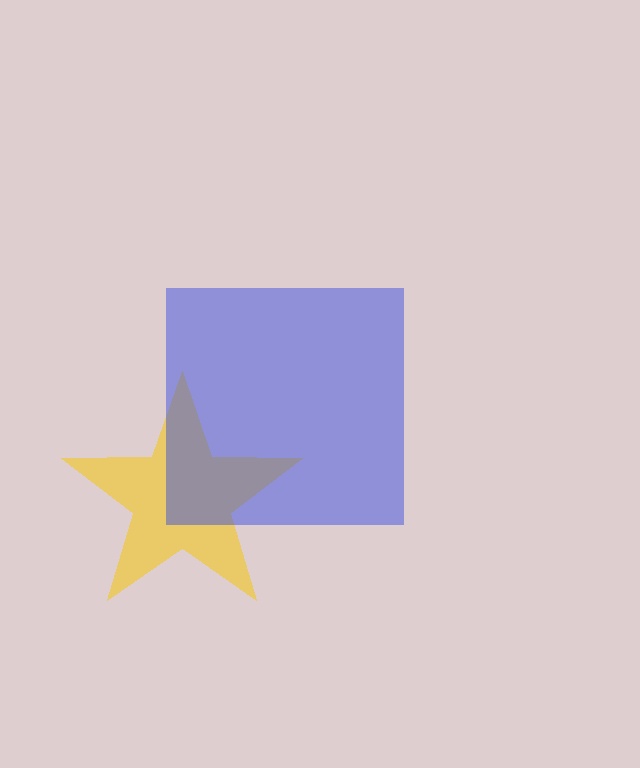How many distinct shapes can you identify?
There are 2 distinct shapes: a yellow star, a blue square.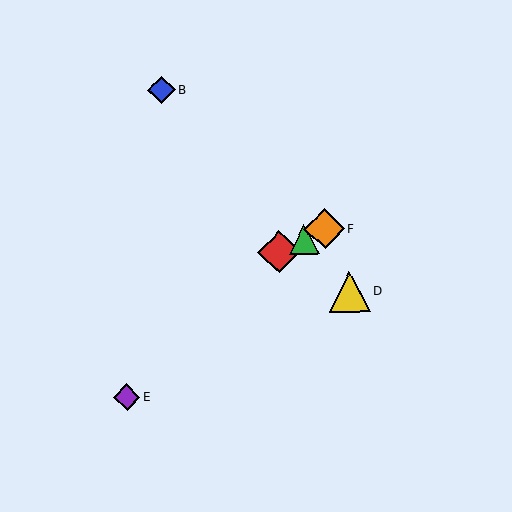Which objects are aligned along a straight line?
Objects A, C, F are aligned along a straight line.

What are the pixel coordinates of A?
Object A is at (279, 252).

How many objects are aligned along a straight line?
3 objects (A, C, F) are aligned along a straight line.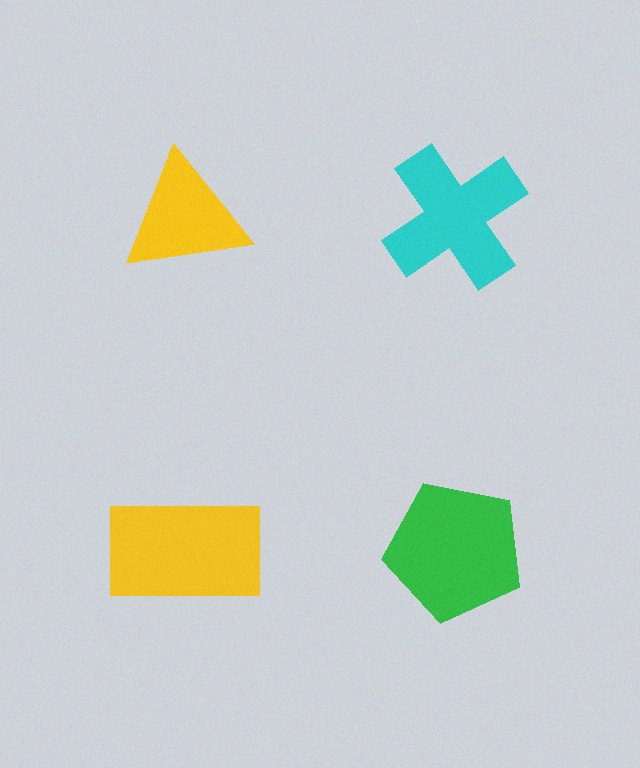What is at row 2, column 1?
A yellow rectangle.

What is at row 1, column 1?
A yellow triangle.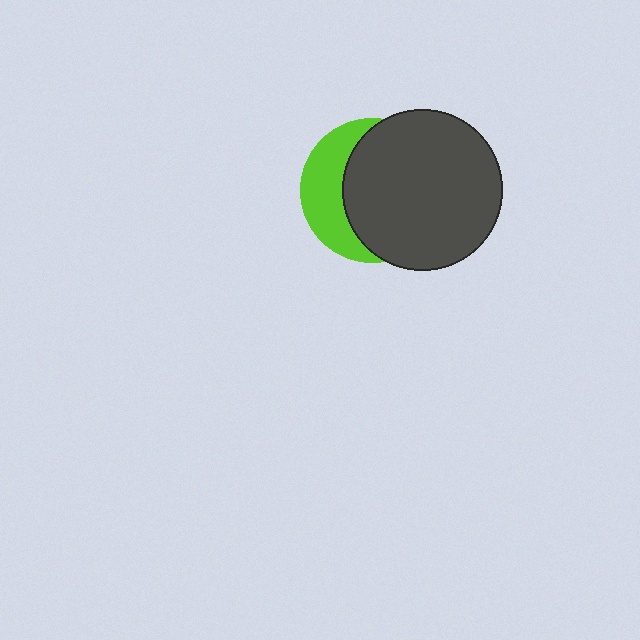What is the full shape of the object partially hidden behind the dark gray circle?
The partially hidden object is a lime circle.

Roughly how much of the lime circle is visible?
A small part of it is visible (roughly 34%).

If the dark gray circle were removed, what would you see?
You would see the complete lime circle.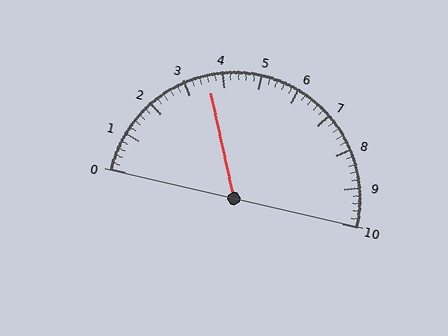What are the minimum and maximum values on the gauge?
The gauge ranges from 0 to 10.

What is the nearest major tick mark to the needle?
The nearest major tick mark is 4.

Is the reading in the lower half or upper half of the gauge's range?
The reading is in the lower half of the range (0 to 10).